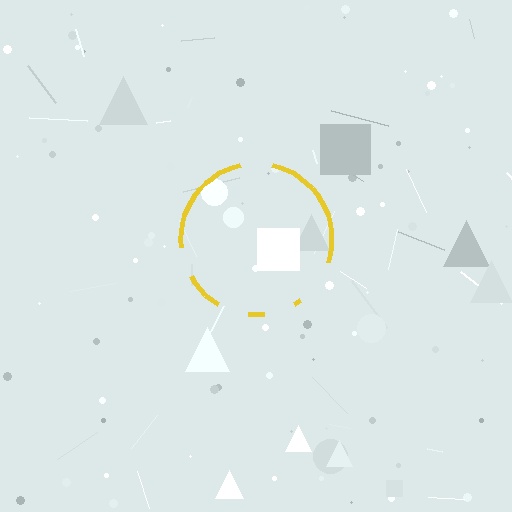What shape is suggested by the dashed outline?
The dashed outline suggests a circle.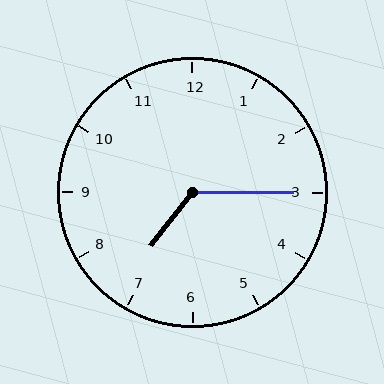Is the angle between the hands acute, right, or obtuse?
It is obtuse.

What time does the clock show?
7:15.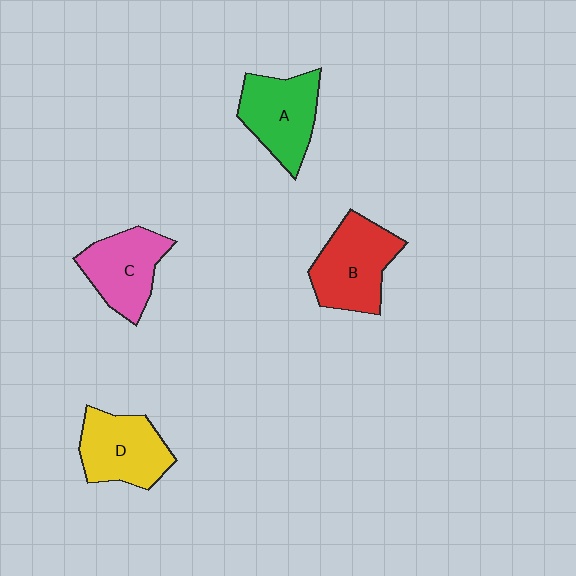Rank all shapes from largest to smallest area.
From largest to smallest: B (red), A (green), D (yellow), C (pink).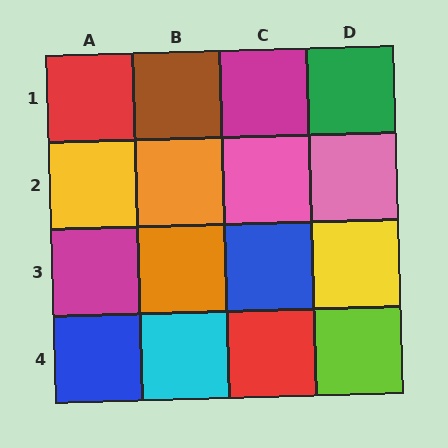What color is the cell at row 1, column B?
Brown.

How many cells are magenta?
2 cells are magenta.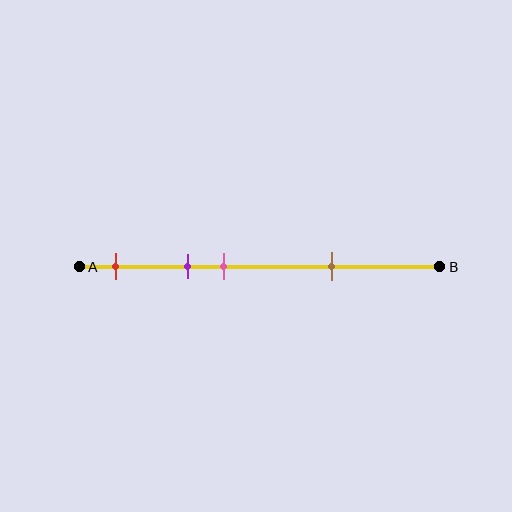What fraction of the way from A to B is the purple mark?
The purple mark is approximately 30% (0.3) of the way from A to B.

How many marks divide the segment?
There are 4 marks dividing the segment.